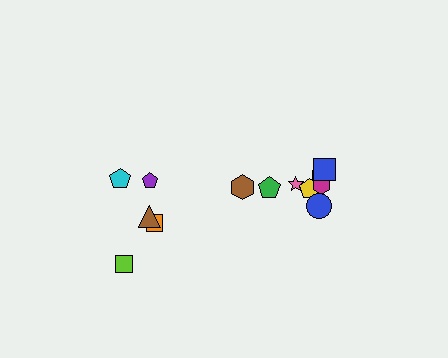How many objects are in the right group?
There are 8 objects.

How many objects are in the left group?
There are 5 objects.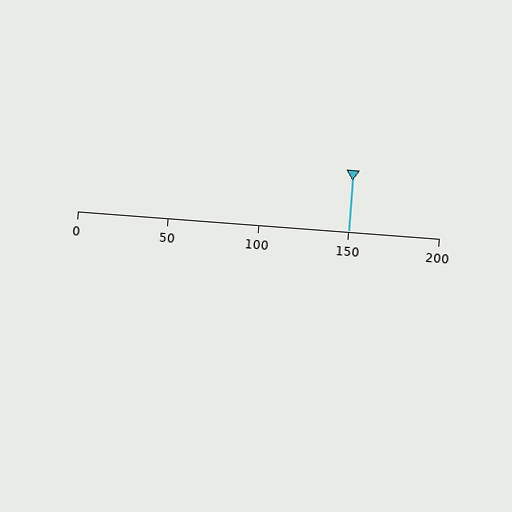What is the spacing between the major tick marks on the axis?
The major ticks are spaced 50 apart.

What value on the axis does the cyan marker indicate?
The marker indicates approximately 150.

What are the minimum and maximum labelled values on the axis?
The axis runs from 0 to 200.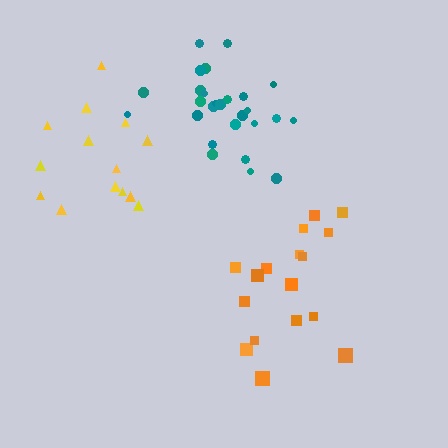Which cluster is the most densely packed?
Teal.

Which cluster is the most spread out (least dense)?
Yellow.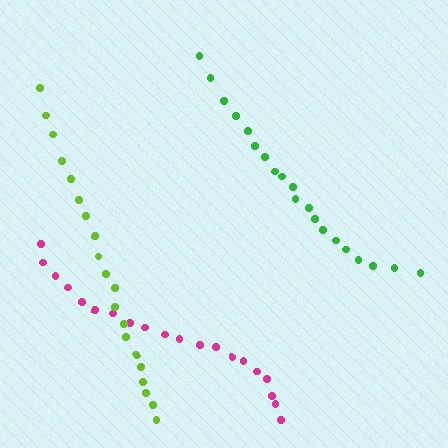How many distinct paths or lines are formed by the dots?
There are 3 distinct paths.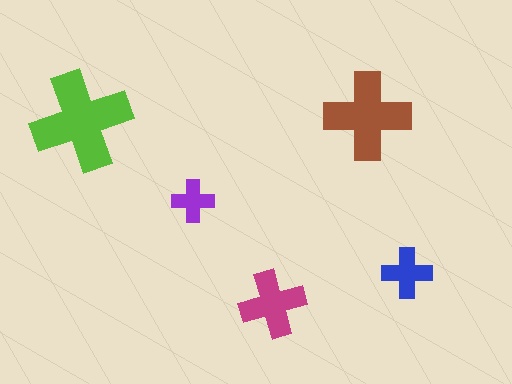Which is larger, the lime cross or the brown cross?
The lime one.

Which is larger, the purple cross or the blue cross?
The blue one.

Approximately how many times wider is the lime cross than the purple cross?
About 2.5 times wider.